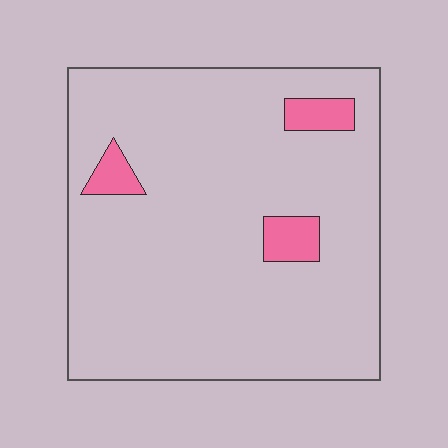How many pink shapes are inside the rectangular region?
3.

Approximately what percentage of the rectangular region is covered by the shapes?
Approximately 5%.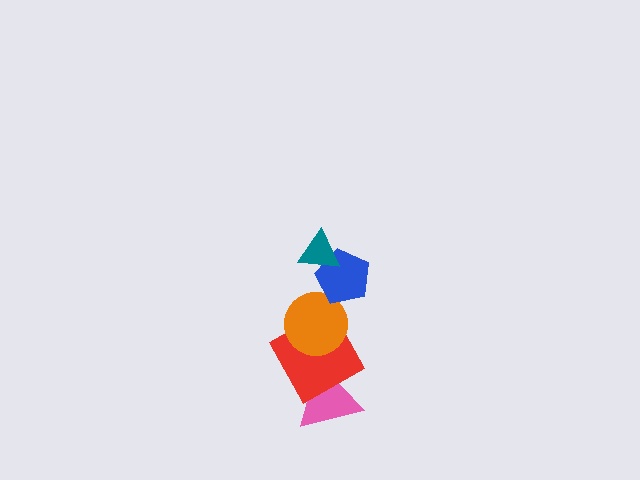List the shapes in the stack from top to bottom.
From top to bottom: the teal triangle, the blue pentagon, the orange circle, the red square, the pink triangle.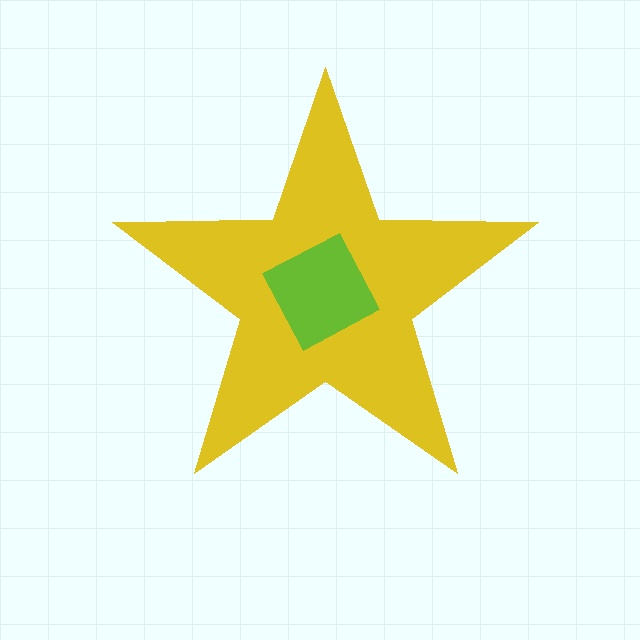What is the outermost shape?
The yellow star.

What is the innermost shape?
The lime square.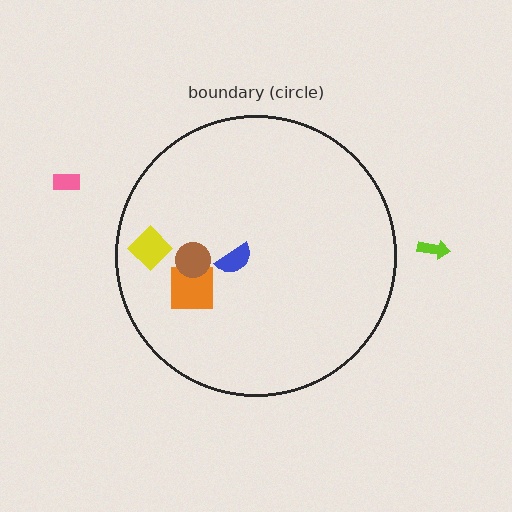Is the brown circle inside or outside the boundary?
Inside.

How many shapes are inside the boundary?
4 inside, 2 outside.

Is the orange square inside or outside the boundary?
Inside.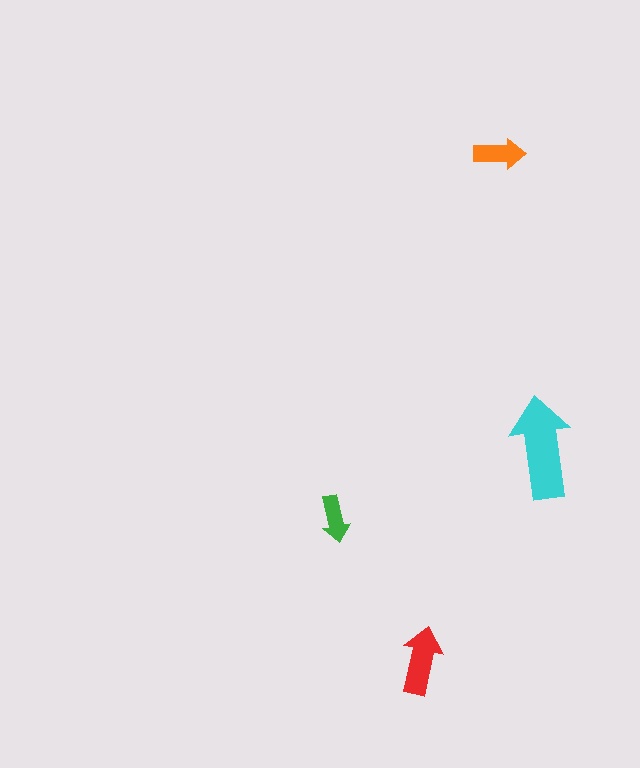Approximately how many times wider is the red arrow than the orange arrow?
About 1.5 times wider.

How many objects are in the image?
There are 4 objects in the image.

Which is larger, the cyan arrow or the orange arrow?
The cyan one.